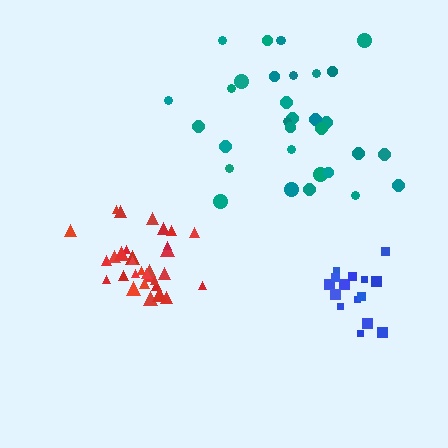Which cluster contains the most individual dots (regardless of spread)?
Teal (32).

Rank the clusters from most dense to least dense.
red, blue, teal.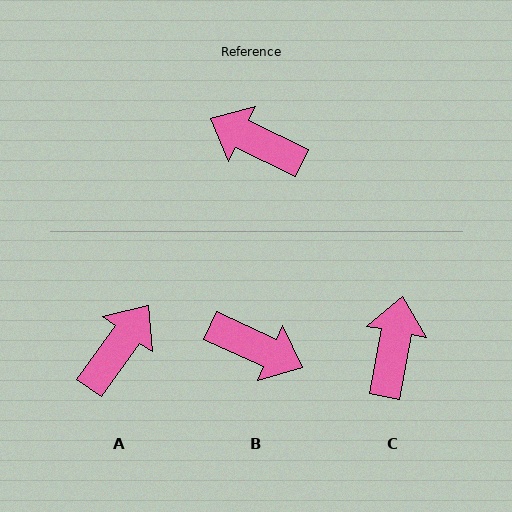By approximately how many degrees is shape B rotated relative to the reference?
Approximately 179 degrees clockwise.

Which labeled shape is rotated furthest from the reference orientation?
B, about 179 degrees away.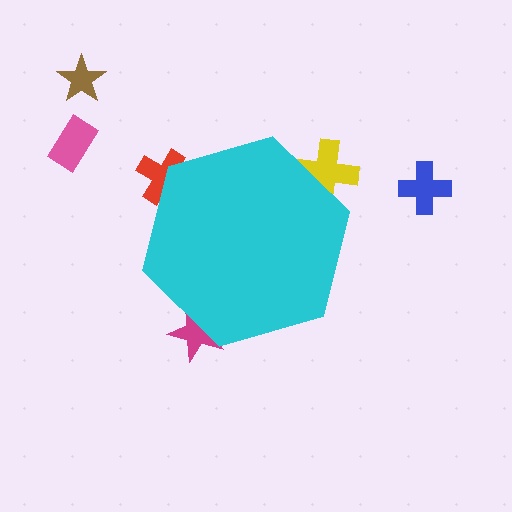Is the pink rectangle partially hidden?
No, the pink rectangle is fully visible.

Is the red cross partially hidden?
Yes, the red cross is partially hidden behind the cyan hexagon.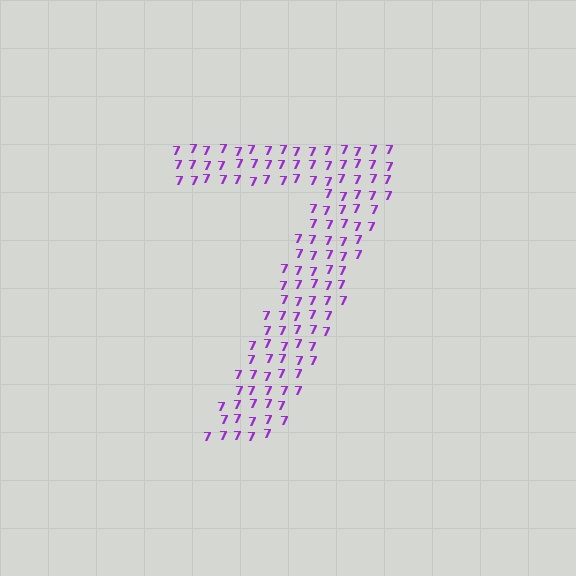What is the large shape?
The large shape is the digit 7.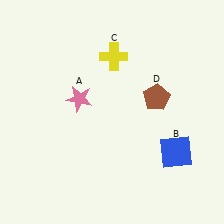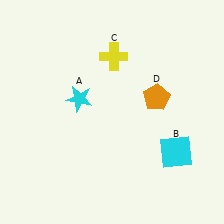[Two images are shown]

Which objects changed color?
A changed from pink to cyan. B changed from blue to cyan. D changed from brown to orange.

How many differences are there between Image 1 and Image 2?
There are 3 differences between the two images.